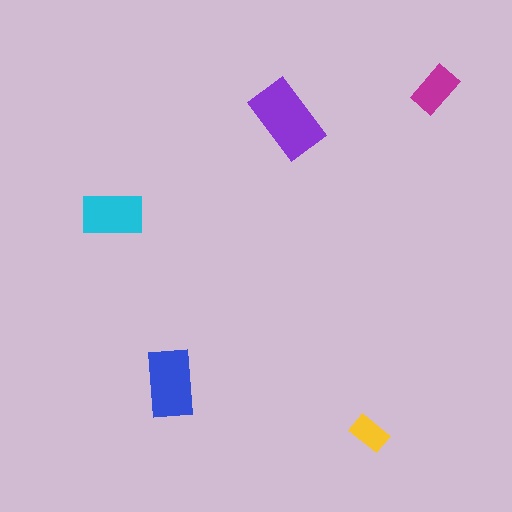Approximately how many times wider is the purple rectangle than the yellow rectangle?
About 2 times wider.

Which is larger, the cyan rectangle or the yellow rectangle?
The cyan one.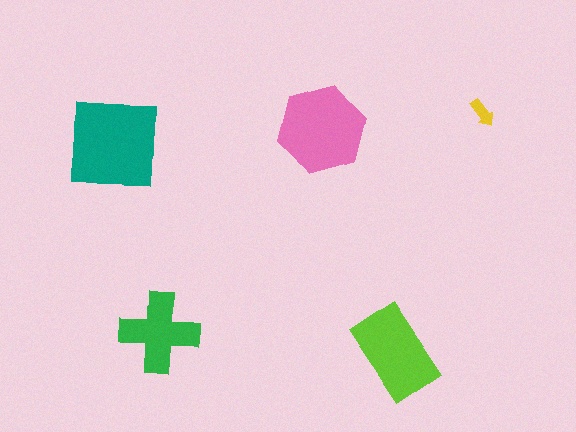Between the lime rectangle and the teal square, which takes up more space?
The teal square.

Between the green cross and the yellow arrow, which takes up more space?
The green cross.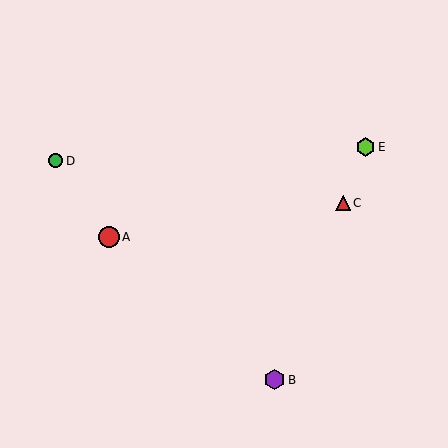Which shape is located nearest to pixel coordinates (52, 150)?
The green circle (labeled D) at (56, 161) is nearest to that location.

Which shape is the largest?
The red circle (labeled A) is the largest.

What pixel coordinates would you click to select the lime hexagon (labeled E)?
Click at (366, 147) to select the lime hexagon E.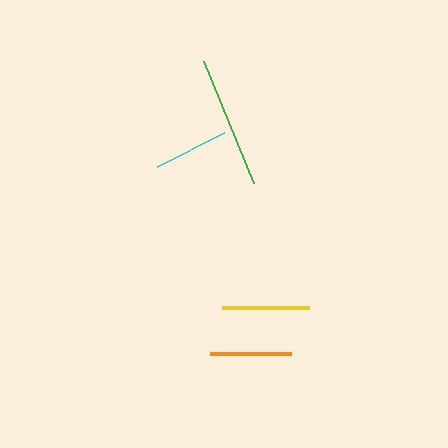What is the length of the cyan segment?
The cyan segment is approximately 76 pixels long.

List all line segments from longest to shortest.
From longest to shortest: green, yellow, orange, cyan.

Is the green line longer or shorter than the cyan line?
The green line is longer than the cyan line.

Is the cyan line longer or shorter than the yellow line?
The yellow line is longer than the cyan line.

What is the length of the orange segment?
The orange segment is approximately 81 pixels long.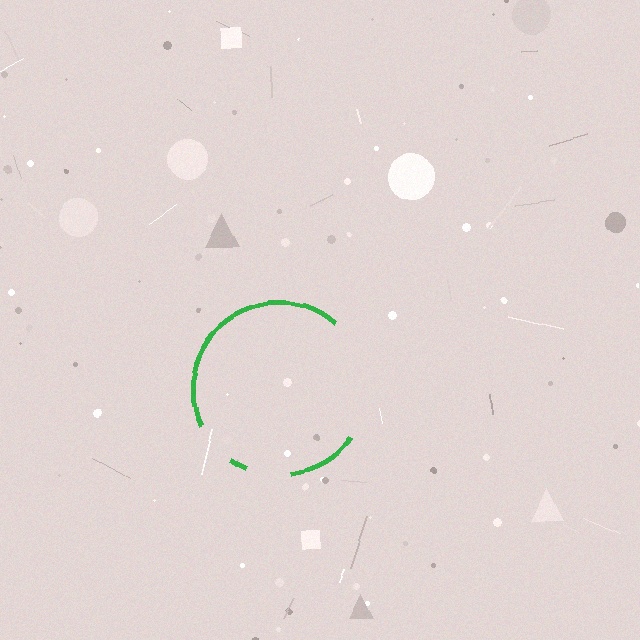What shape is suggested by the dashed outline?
The dashed outline suggests a circle.